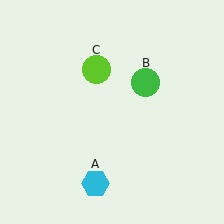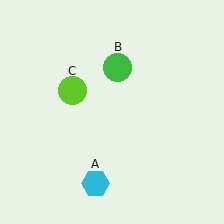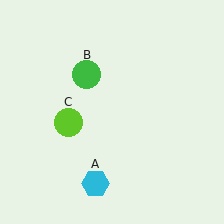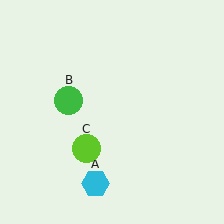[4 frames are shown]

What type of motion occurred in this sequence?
The green circle (object B), lime circle (object C) rotated counterclockwise around the center of the scene.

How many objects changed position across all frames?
2 objects changed position: green circle (object B), lime circle (object C).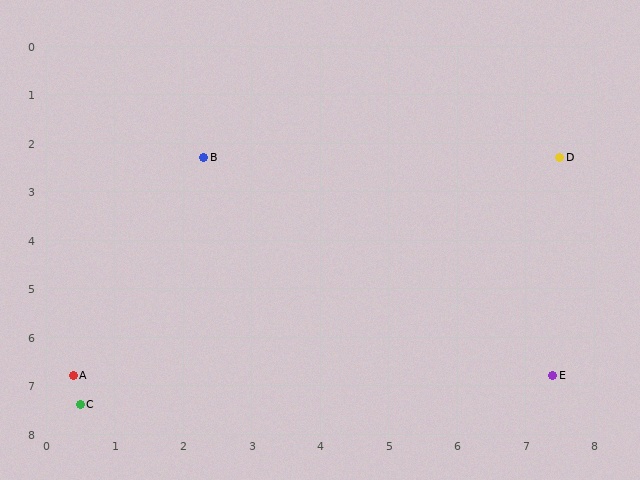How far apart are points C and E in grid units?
Points C and E are about 6.9 grid units apart.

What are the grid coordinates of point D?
Point D is at approximately (7.5, 2.3).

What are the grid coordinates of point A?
Point A is at approximately (0.4, 6.8).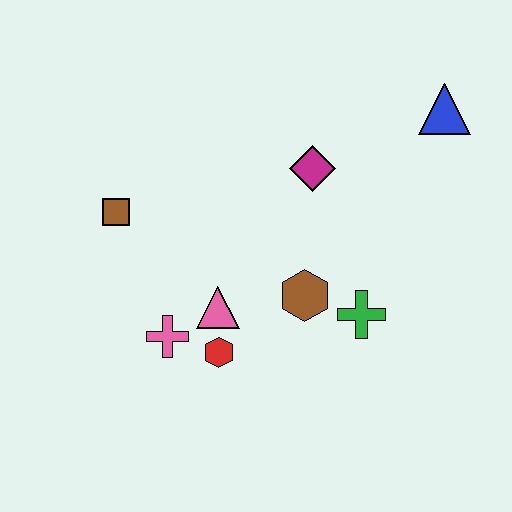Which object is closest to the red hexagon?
The pink triangle is closest to the red hexagon.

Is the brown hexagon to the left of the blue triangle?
Yes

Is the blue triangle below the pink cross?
No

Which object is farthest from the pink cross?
The blue triangle is farthest from the pink cross.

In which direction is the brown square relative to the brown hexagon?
The brown square is to the left of the brown hexagon.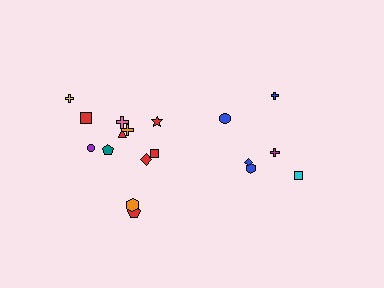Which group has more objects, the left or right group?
The left group.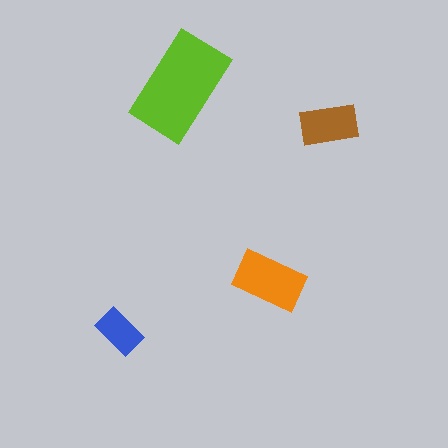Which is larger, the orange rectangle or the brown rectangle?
The orange one.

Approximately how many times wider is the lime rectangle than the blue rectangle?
About 2.5 times wider.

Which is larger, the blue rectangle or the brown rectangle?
The brown one.